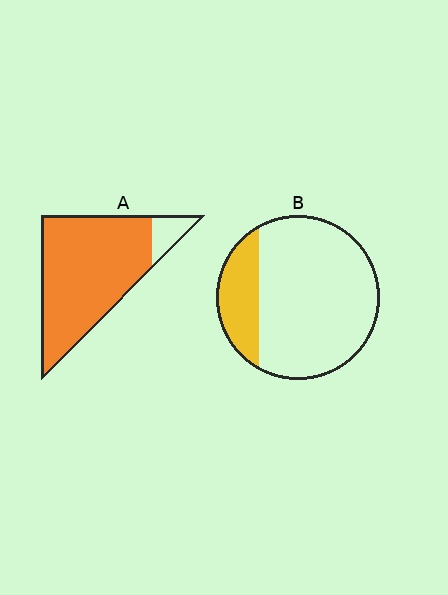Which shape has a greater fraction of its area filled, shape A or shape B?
Shape A.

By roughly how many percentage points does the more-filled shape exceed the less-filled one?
By roughly 70 percentage points (A over B).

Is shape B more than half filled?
No.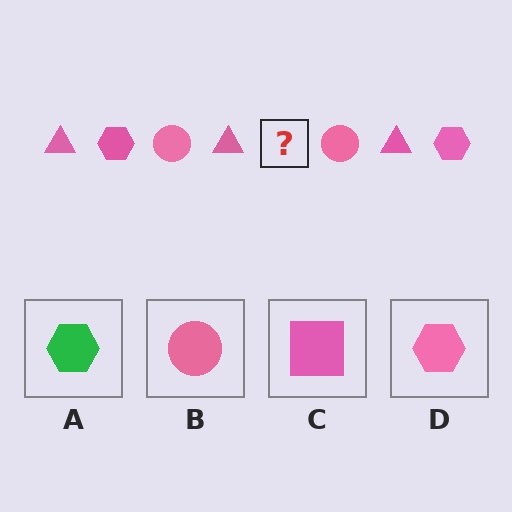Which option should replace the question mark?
Option D.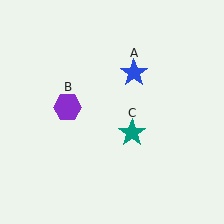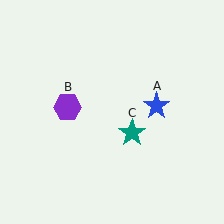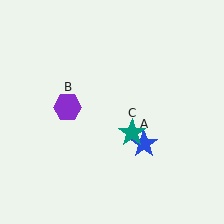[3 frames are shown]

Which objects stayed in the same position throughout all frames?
Purple hexagon (object B) and teal star (object C) remained stationary.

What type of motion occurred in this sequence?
The blue star (object A) rotated clockwise around the center of the scene.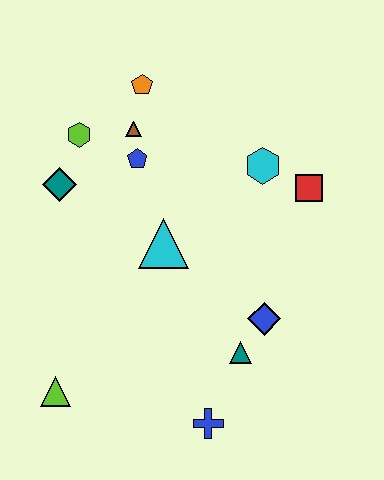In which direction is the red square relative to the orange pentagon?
The red square is to the right of the orange pentagon.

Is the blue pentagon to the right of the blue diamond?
No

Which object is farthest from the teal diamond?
The blue cross is farthest from the teal diamond.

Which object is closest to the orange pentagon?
The brown triangle is closest to the orange pentagon.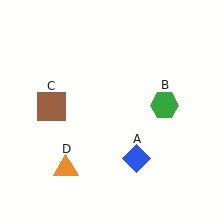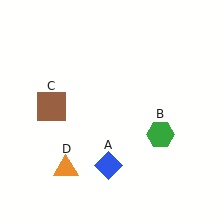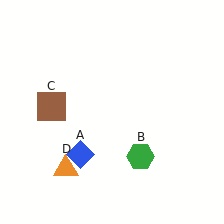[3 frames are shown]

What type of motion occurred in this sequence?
The blue diamond (object A), green hexagon (object B) rotated clockwise around the center of the scene.